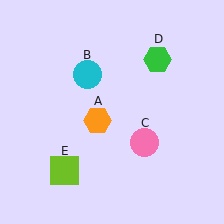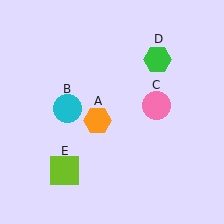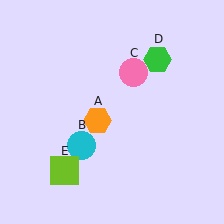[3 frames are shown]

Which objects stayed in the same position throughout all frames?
Orange hexagon (object A) and green hexagon (object D) and lime square (object E) remained stationary.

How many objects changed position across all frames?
2 objects changed position: cyan circle (object B), pink circle (object C).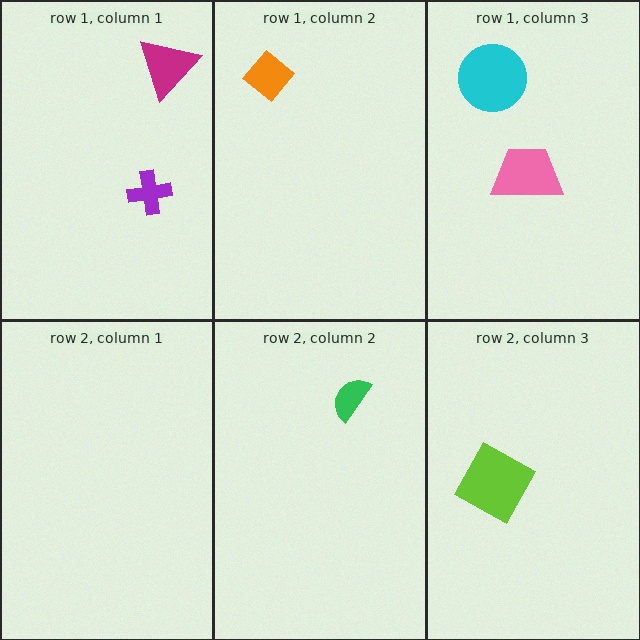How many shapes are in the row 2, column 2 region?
1.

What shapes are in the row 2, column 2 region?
The green semicircle.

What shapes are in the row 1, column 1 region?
The magenta triangle, the purple cross.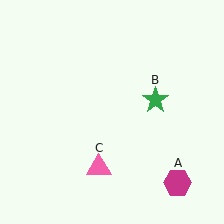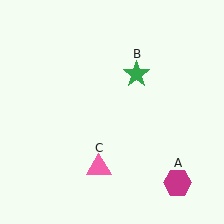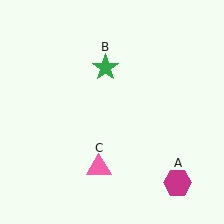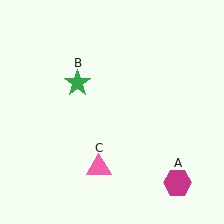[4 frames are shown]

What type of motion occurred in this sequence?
The green star (object B) rotated counterclockwise around the center of the scene.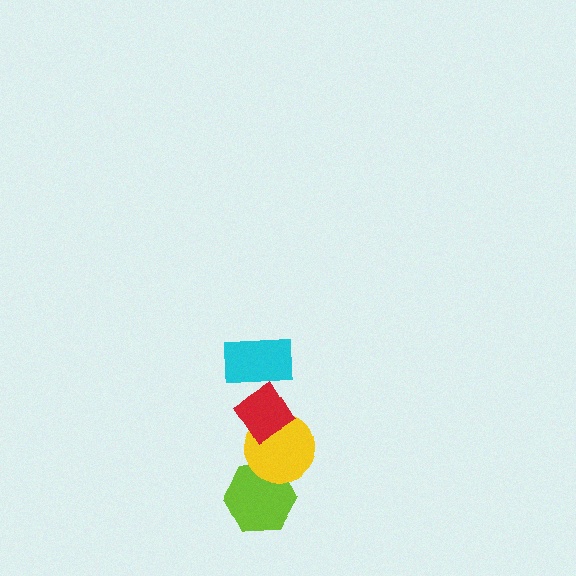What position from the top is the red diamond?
The red diamond is 2nd from the top.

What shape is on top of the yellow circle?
The red diamond is on top of the yellow circle.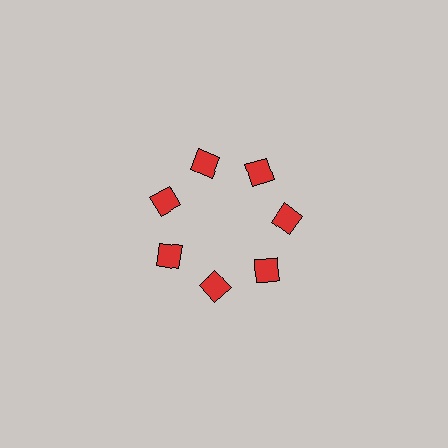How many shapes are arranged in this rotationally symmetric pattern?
There are 7 shapes, arranged in 7 groups of 1.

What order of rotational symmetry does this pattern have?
This pattern has 7-fold rotational symmetry.